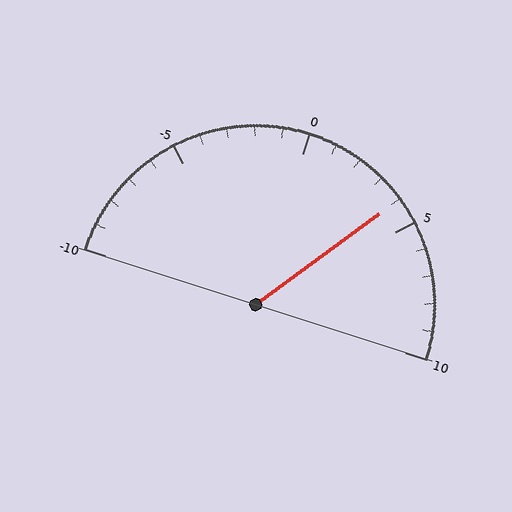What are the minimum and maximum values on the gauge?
The gauge ranges from -10 to 10.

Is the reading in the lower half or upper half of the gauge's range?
The reading is in the upper half of the range (-10 to 10).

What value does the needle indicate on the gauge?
The needle indicates approximately 4.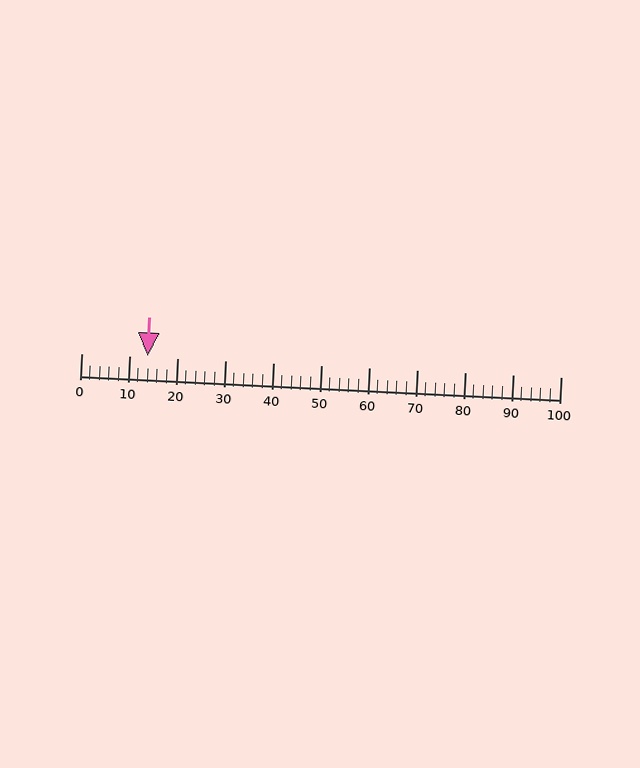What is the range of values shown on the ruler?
The ruler shows values from 0 to 100.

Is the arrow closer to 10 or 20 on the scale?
The arrow is closer to 10.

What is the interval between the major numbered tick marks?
The major tick marks are spaced 10 units apart.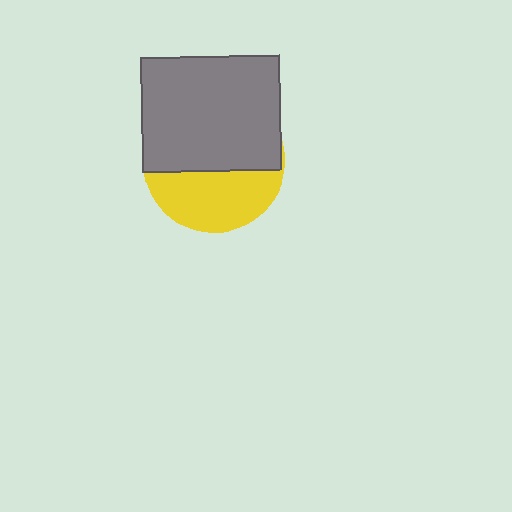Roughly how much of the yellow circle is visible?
A small part of it is visible (roughly 41%).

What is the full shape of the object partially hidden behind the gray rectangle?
The partially hidden object is a yellow circle.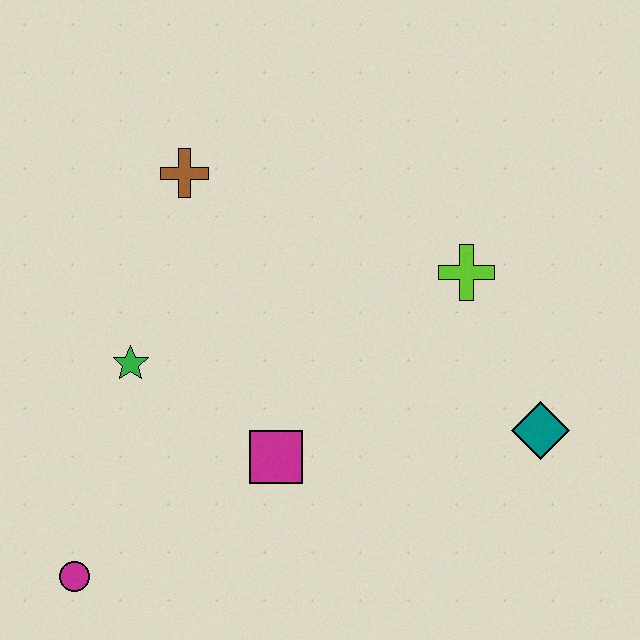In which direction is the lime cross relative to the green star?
The lime cross is to the right of the green star.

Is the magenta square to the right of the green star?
Yes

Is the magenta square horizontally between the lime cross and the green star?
Yes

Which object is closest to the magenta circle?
The green star is closest to the magenta circle.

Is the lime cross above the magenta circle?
Yes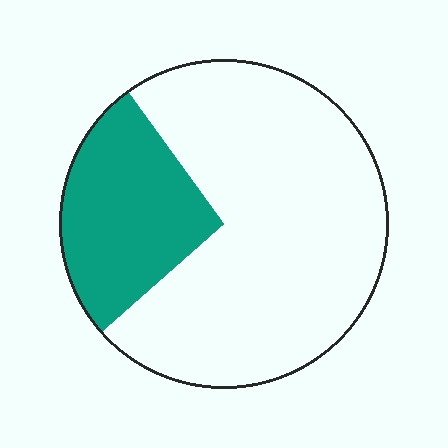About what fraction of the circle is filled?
About one quarter (1/4).